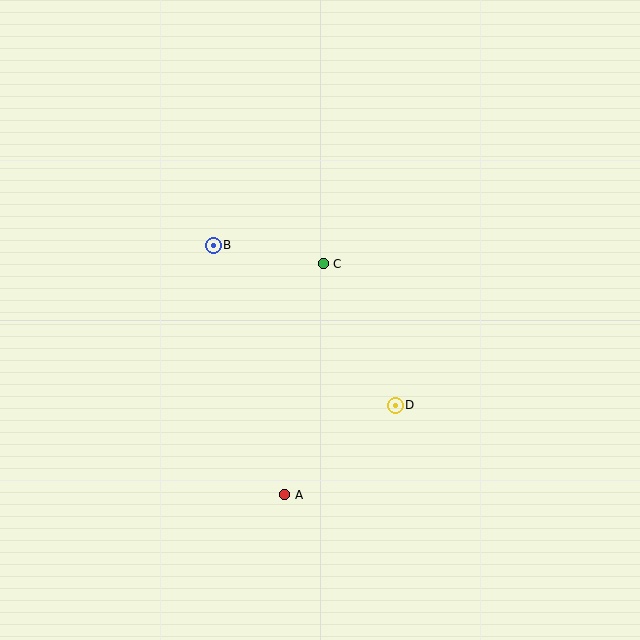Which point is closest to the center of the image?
Point C at (323, 264) is closest to the center.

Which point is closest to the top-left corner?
Point B is closest to the top-left corner.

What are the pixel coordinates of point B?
Point B is at (213, 245).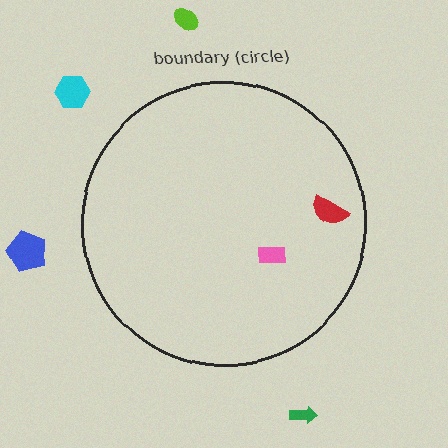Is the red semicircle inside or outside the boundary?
Inside.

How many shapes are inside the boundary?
2 inside, 4 outside.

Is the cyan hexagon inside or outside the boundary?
Outside.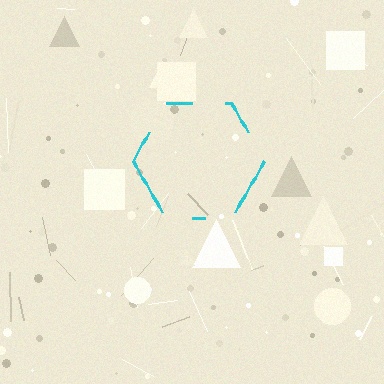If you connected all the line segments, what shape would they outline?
They would outline a hexagon.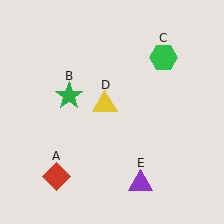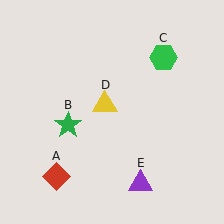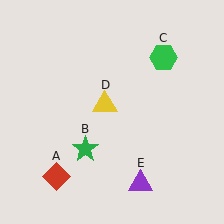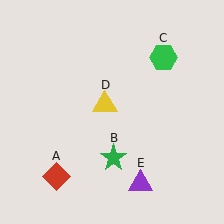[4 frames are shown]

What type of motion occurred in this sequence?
The green star (object B) rotated counterclockwise around the center of the scene.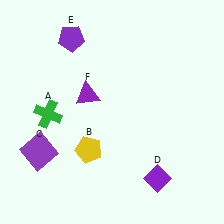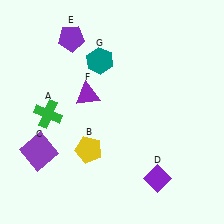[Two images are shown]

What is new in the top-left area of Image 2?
A teal hexagon (G) was added in the top-left area of Image 2.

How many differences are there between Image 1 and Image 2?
There is 1 difference between the two images.